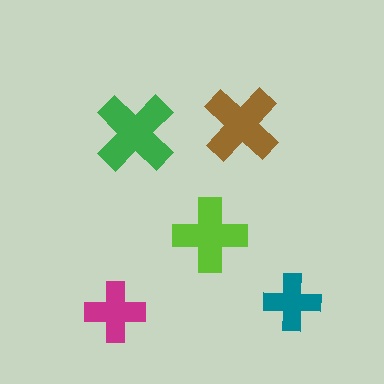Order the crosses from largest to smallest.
the green one, the brown one, the lime one, the magenta one, the teal one.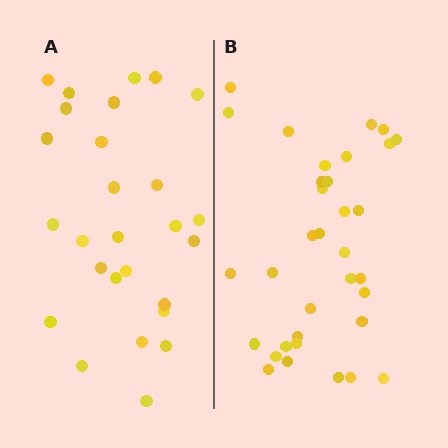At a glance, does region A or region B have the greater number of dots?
Region B (the right region) has more dots.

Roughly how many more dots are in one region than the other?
Region B has roughly 8 or so more dots than region A.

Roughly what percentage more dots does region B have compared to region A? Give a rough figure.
About 25% more.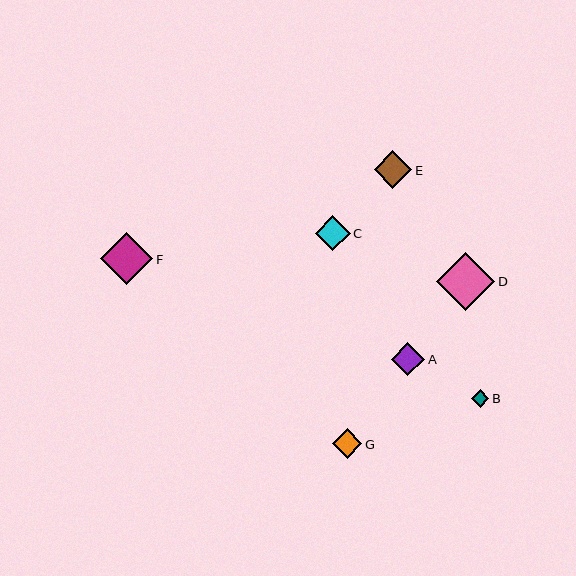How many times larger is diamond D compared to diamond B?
Diamond D is approximately 3.3 times the size of diamond B.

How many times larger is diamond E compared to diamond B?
Diamond E is approximately 2.2 times the size of diamond B.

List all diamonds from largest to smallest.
From largest to smallest: D, F, E, C, A, G, B.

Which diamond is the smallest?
Diamond B is the smallest with a size of approximately 18 pixels.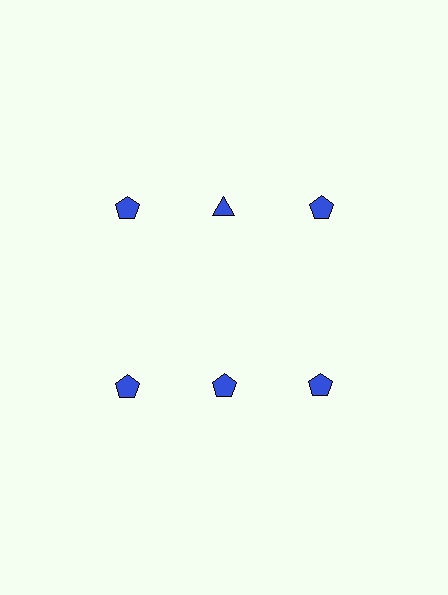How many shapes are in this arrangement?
There are 6 shapes arranged in a grid pattern.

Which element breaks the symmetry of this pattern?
The blue triangle in the top row, second from left column breaks the symmetry. All other shapes are blue pentagons.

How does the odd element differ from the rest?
It has a different shape: triangle instead of pentagon.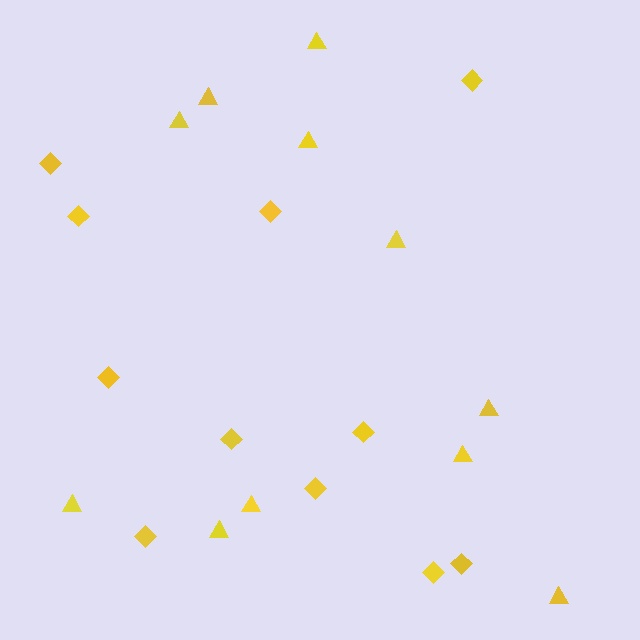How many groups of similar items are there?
There are 2 groups: one group of diamonds (11) and one group of triangles (11).